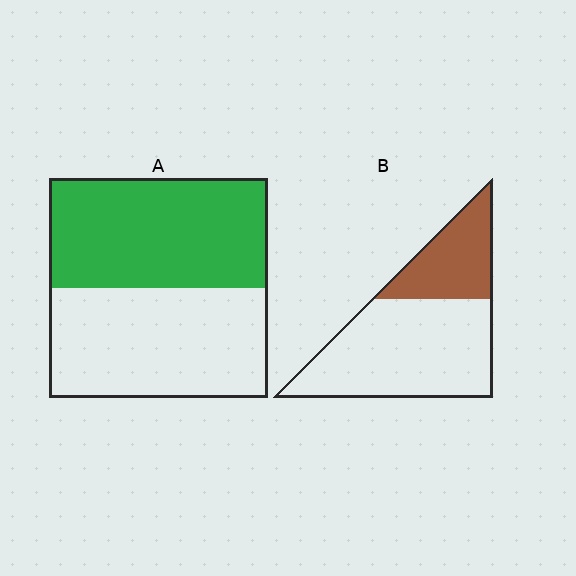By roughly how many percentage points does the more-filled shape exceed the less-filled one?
By roughly 20 percentage points (A over B).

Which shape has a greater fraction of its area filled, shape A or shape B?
Shape A.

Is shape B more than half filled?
No.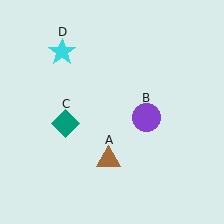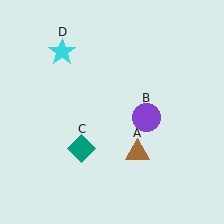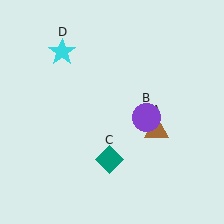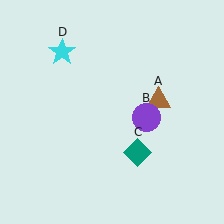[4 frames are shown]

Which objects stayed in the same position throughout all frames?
Purple circle (object B) and cyan star (object D) remained stationary.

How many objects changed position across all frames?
2 objects changed position: brown triangle (object A), teal diamond (object C).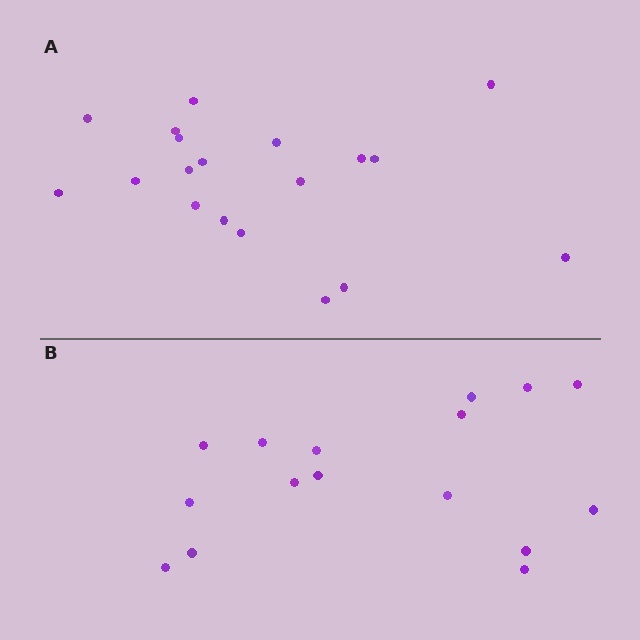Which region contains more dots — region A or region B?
Region A (the top region) has more dots.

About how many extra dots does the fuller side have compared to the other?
Region A has just a few more — roughly 2 or 3 more dots than region B.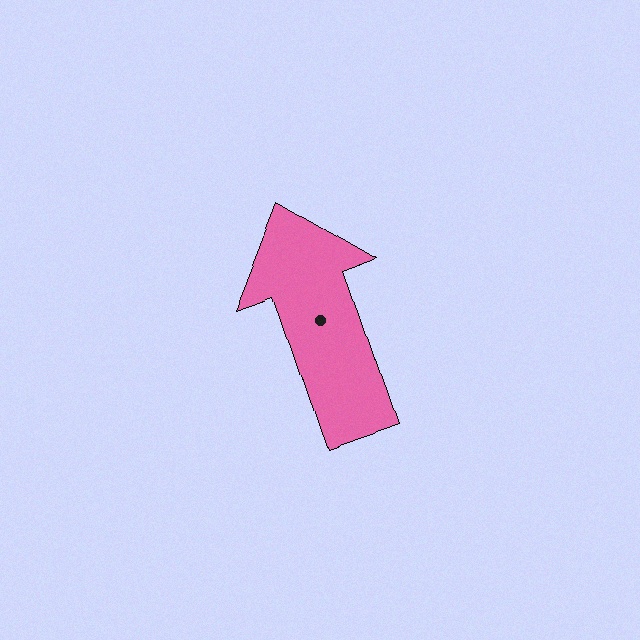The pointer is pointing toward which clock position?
Roughly 11 o'clock.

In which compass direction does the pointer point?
North.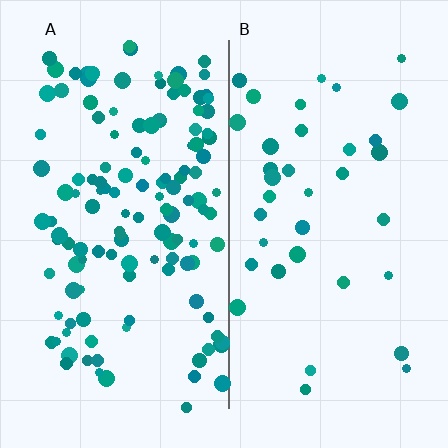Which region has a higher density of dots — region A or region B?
A (the left).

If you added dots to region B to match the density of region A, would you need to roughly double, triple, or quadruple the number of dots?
Approximately quadruple.